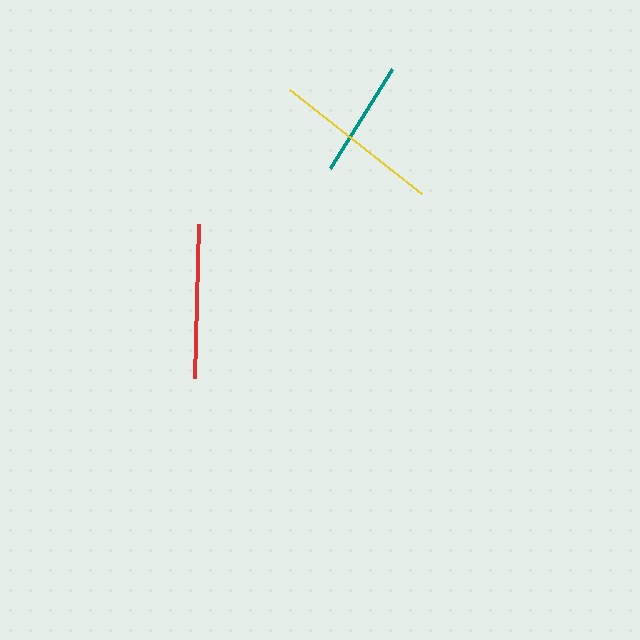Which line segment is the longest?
The yellow line is the longest at approximately 167 pixels.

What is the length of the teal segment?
The teal segment is approximately 117 pixels long.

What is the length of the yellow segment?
The yellow segment is approximately 167 pixels long.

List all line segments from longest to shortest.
From longest to shortest: yellow, red, teal.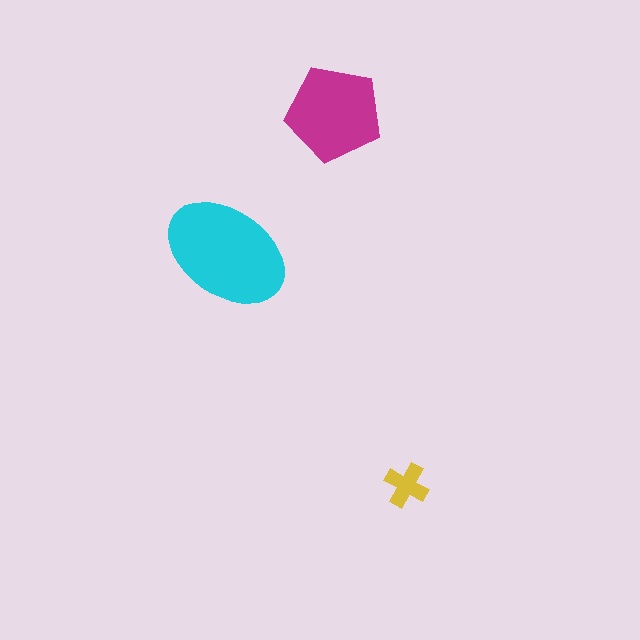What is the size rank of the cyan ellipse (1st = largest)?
1st.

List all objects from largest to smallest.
The cyan ellipse, the magenta pentagon, the yellow cross.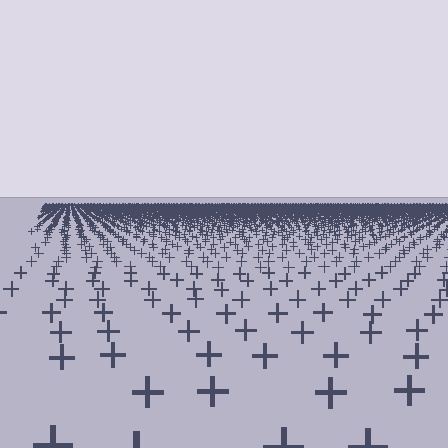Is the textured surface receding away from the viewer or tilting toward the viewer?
The surface is receding away from the viewer. Texture elements get smaller and denser toward the top.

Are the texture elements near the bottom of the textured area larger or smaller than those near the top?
Larger. Near the bottom, elements are closer to the viewer and appear at a bigger on-screen size.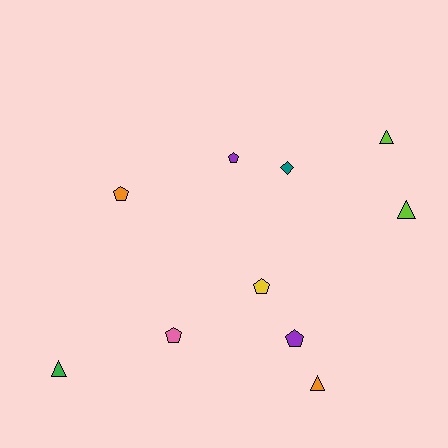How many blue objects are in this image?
There are no blue objects.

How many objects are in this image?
There are 10 objects.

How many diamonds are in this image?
There is 1 diamond.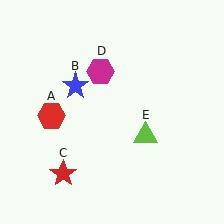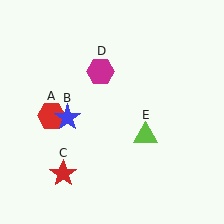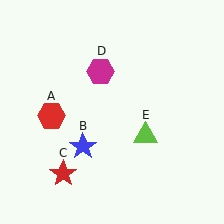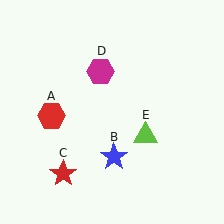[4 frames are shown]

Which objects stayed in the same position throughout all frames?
Red hexagon (object A) and red star (object C) and magenta hexagon (object D) and lime triangle (object E) remained stationary.